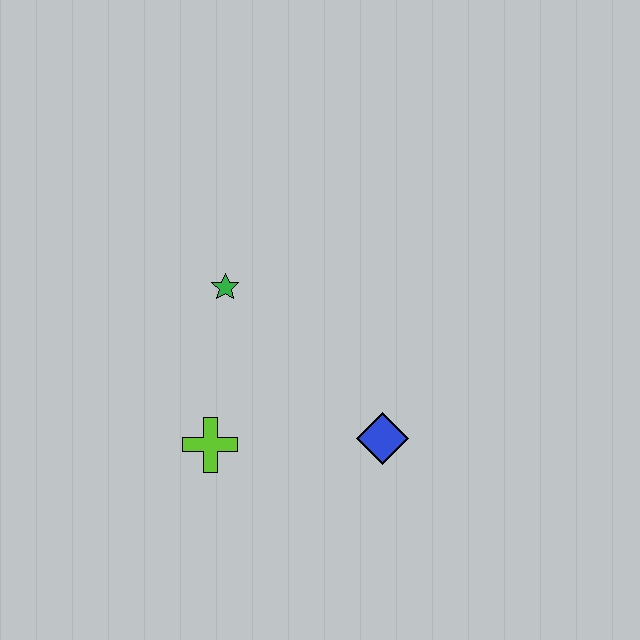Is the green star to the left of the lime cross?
No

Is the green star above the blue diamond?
Yes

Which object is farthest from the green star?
The blue diamond is farthest from the green star.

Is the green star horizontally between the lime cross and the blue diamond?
Yes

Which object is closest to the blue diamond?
The lime cross is closest to the blue diamond.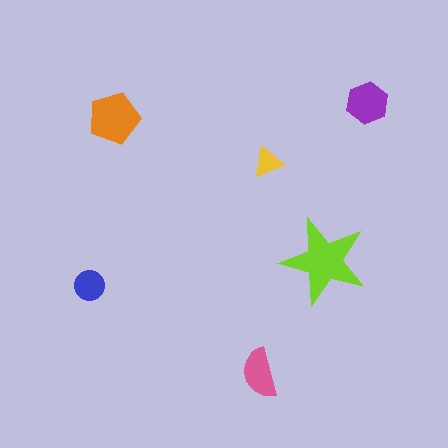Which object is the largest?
The lime star.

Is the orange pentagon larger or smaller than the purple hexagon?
Larger.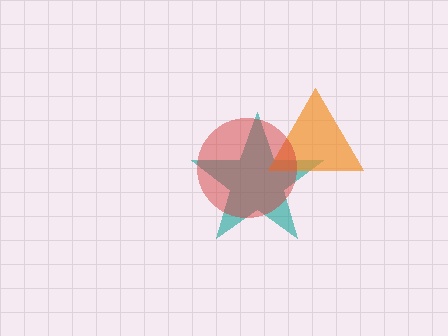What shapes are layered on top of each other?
The layered shapes are: a teal star, an orange triangle, a red circle.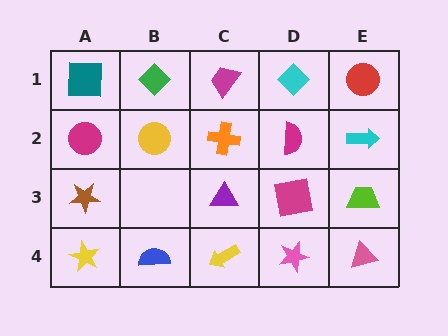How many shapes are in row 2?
5 shapes.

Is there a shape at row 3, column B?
No, that cell is empty.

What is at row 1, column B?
A green diamond.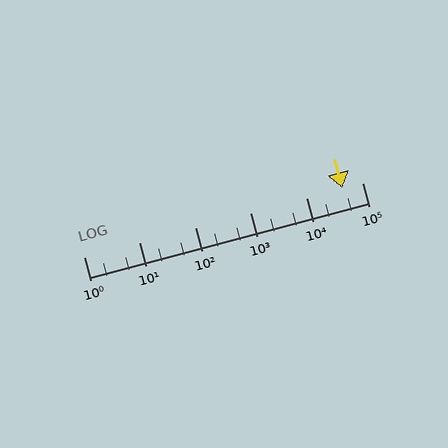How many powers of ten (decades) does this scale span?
The scale spans 5 decades, from 1 to 100000.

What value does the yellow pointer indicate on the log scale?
The pointer indicates approximately 44000.